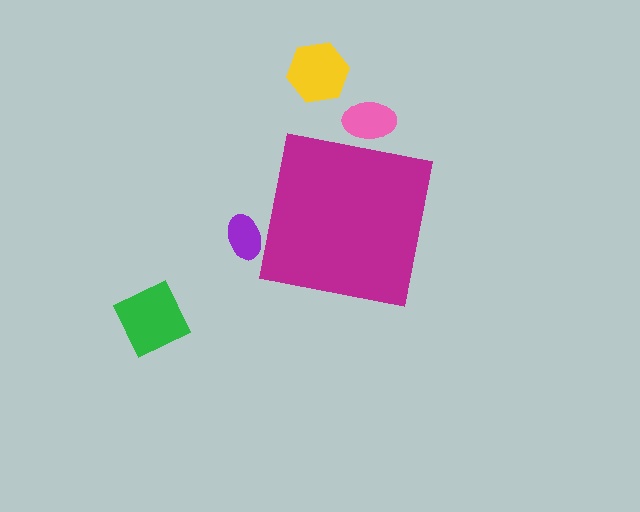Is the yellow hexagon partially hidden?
No, the yellow hexagon is fully visible.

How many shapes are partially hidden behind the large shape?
2 shapes are partially hidden.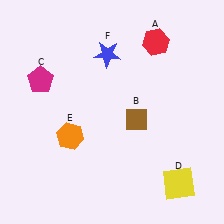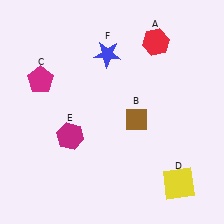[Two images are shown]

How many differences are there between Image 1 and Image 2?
There is 1 difference between the two images.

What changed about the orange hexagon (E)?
In Image 1, E is orange. In Image 2, it changed to magenta.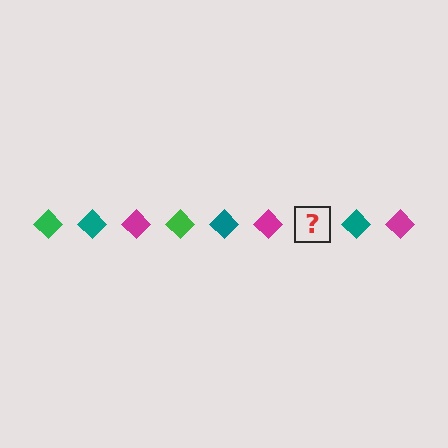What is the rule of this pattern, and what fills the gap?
The rule is that the pattern cycles through green, teal, magenta diamonds. The gap should be filled with a green diamond.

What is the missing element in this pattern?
The missing element is a green diamond.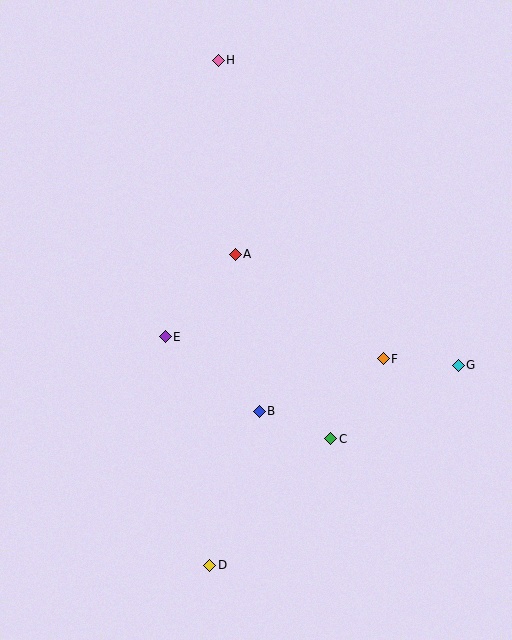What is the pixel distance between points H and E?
The distance between H and E is 282 pixels.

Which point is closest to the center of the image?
Point A at (235, 254) is closest to the center.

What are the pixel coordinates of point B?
Point B is at (259, 411).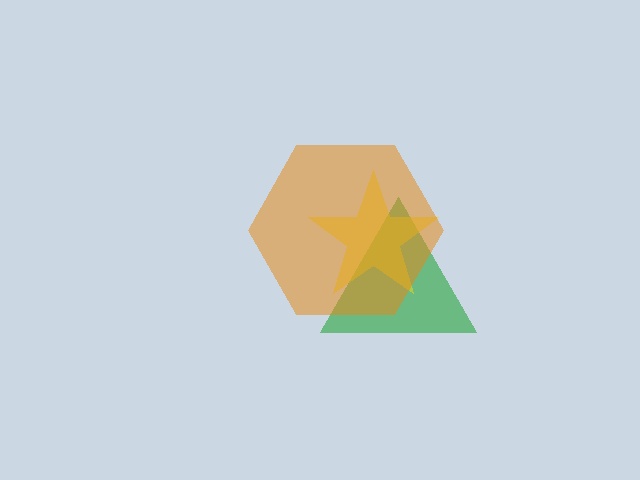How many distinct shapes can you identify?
There are 3 distinct shapes: a green triangle, a yellow star, an orange hexagon.